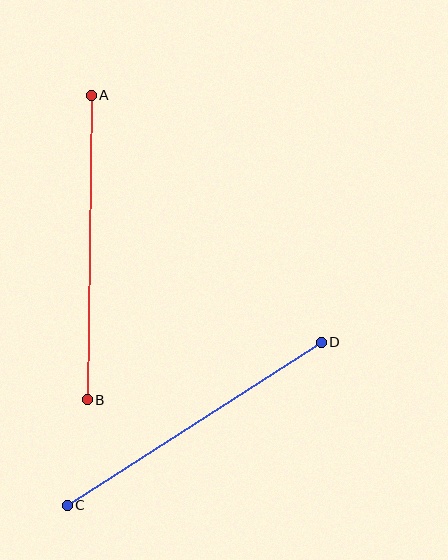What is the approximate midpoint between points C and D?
The midpoint is at approximately (194, 424) pixels.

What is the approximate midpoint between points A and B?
The midpoint is at approximately (89, 247) pixels.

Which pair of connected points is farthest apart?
Points A and B are farthest apart.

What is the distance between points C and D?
The distance is approximately 302 pixels.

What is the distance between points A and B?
The distance is approximately 304 pixels.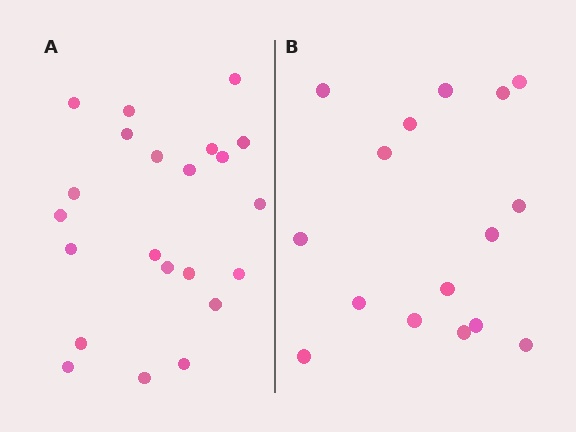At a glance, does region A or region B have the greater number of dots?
Region A (the left region) has more dots.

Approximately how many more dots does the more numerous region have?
Region A has about 6 more dots than region B.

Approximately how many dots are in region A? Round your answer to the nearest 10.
About 20 dots. (The exact count is 22, which rounds to 20.)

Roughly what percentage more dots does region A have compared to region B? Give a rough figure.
About 40% more.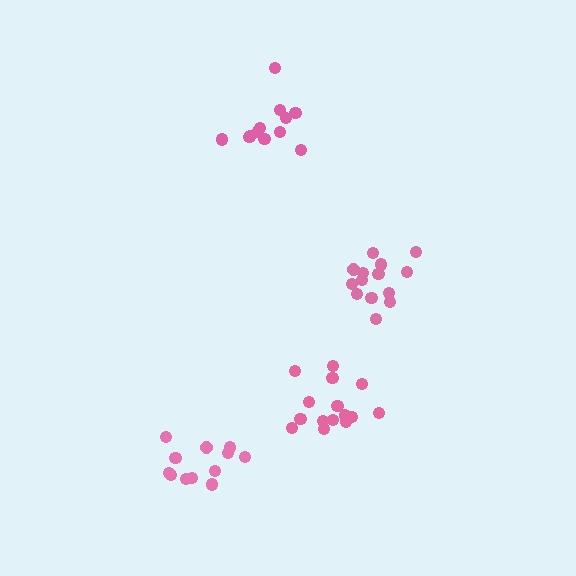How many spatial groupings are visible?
There are 4 spatial groupings.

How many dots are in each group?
Group 1: 12 dots, Group 2: 14 dots, Group 3: 15 dots, Group 4: 12 dots (53 total).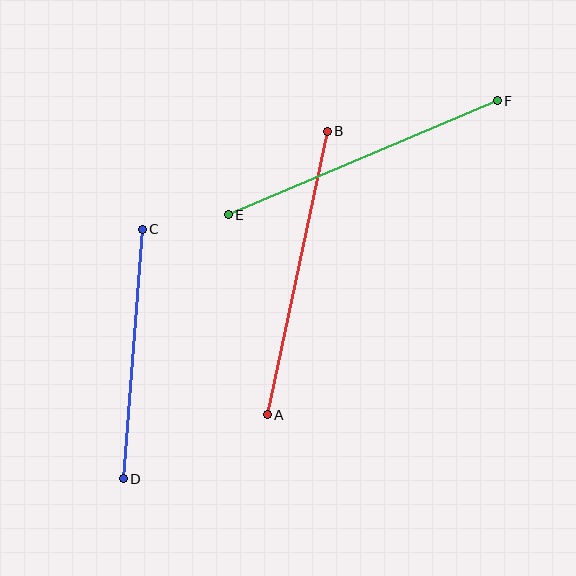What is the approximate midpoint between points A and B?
The midpoint is at approximately (297, 273) pixels.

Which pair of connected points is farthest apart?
Points E and F are farthest apart.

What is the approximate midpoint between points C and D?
The midpoint is at approximately (133, 354) pixels.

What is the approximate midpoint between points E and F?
The midpoint is at approximately (363, 158) pixels.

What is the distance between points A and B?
The distance is approximately 290 pixels.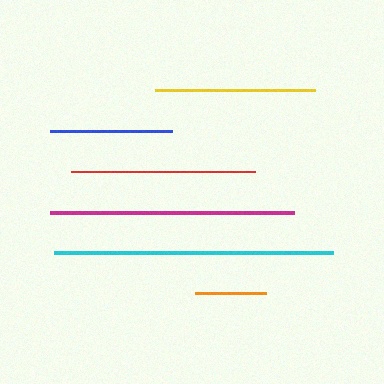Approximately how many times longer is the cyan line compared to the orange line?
The cyan line is approximately 4.0 times the length of the orange line.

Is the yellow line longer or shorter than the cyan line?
The cyan line is longer than the yellow line.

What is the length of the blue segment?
The blue segment is approximately 121 pixels long.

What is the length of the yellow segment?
The yellow segment is approximately 160 pixels long.